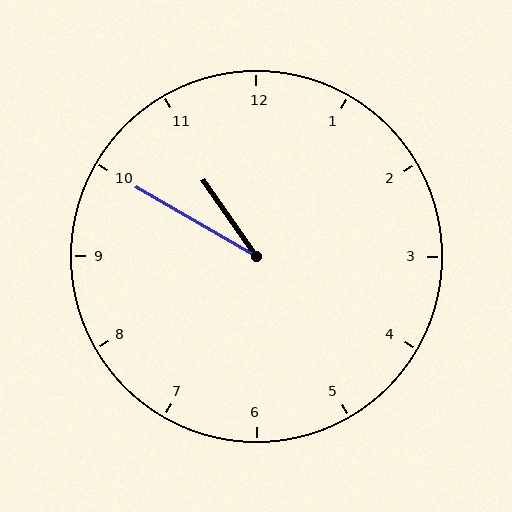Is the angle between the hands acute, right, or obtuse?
It is acute.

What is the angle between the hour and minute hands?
Approximately 25 degrees.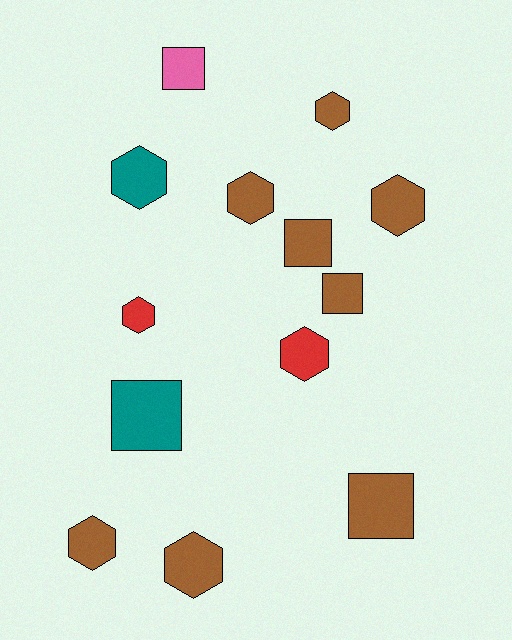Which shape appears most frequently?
Hexagon, with 8 objects.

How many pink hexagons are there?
There are no pink hexagons.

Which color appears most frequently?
Brown, with 8 objects.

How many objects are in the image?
There are 13 objects.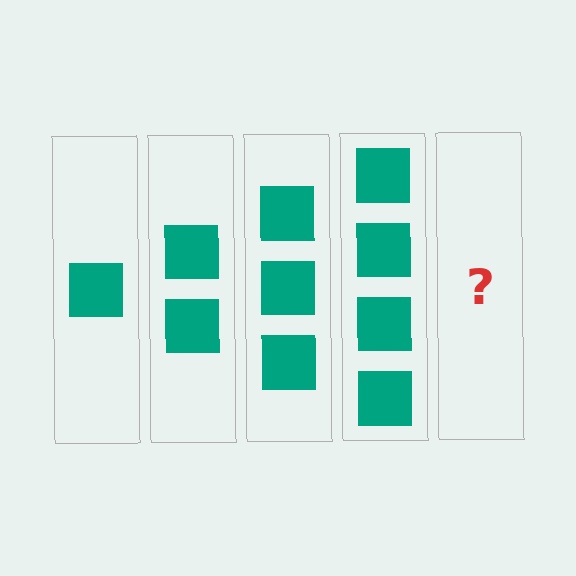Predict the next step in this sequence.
The next step is 5 squares.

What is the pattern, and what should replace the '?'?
The pattern is that each step adds one more square. The '?' should be 5 squares.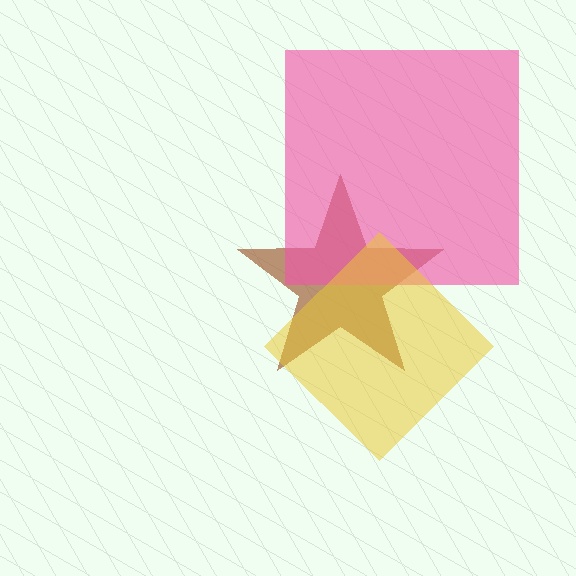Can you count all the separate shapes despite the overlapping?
Yes, there are 3 separate shapes.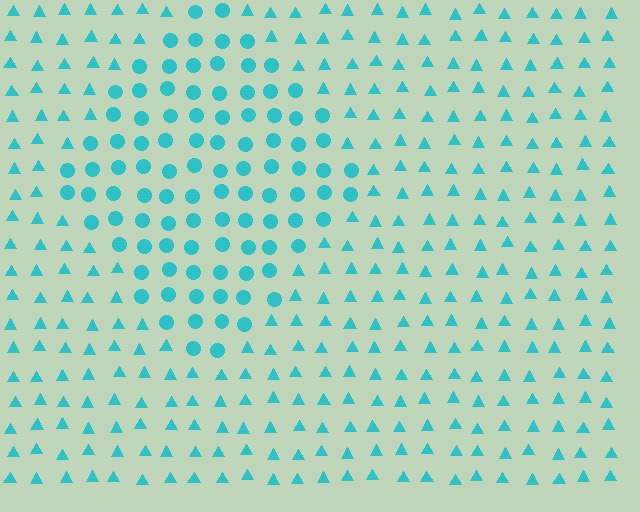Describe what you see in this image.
The image is filled with small cyan elements arranged in a uniform grid. A diamond-shaped region contains circles, while the surrounding area contains triangles. The boundary is defined purely by the change in element shape.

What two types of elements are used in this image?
The image uses circles inside the diamond region and triangles outside it.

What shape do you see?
I see a diamond.